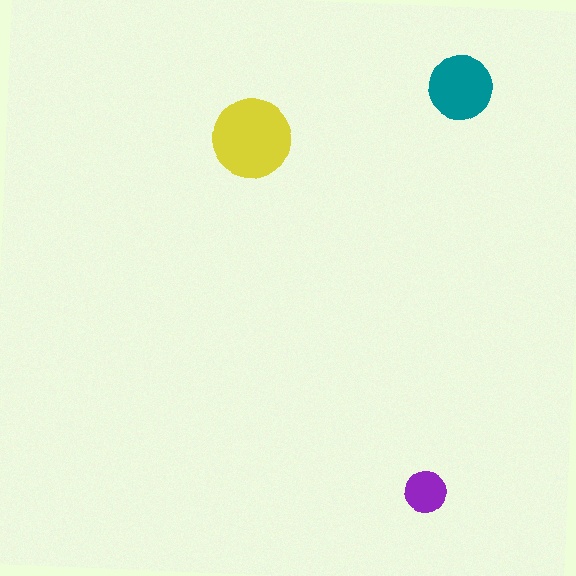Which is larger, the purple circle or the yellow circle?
The yellow one.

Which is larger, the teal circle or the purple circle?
The teal one.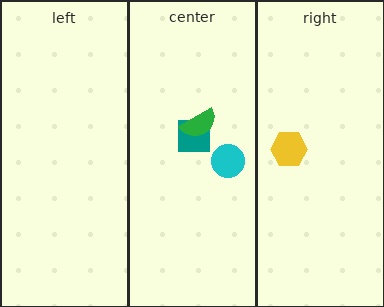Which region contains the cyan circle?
The center region.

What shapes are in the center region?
The teal square, the cyan circle, the green semicircle.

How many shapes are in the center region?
3.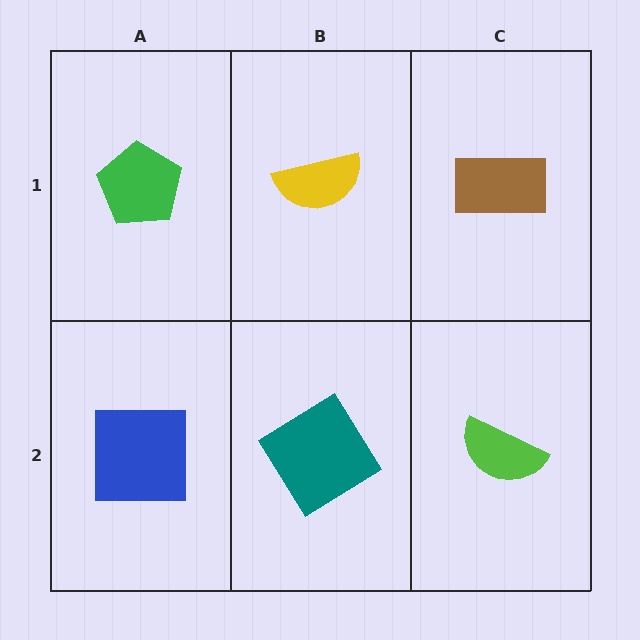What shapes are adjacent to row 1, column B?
A teal diamond (row 2, column B), a green pentagon (row 1, column A), a brown rectangle (row 1, column C).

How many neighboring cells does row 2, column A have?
2.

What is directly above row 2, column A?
A green pentagon.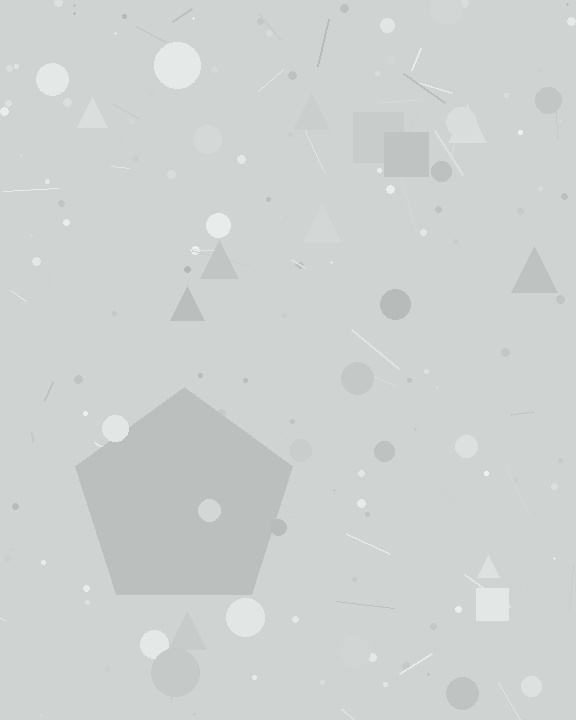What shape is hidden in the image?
A pentagon is hidden in the image.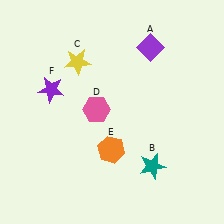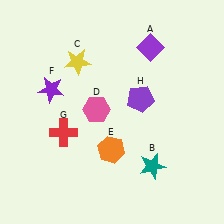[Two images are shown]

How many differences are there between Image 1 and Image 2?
There are 2 differences between the two images.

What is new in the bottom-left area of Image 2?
A red cross (G) was added in the bottom-left area of Image 2.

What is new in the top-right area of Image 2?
A purple pentagon (H) was added in the top-right area of Image 2.